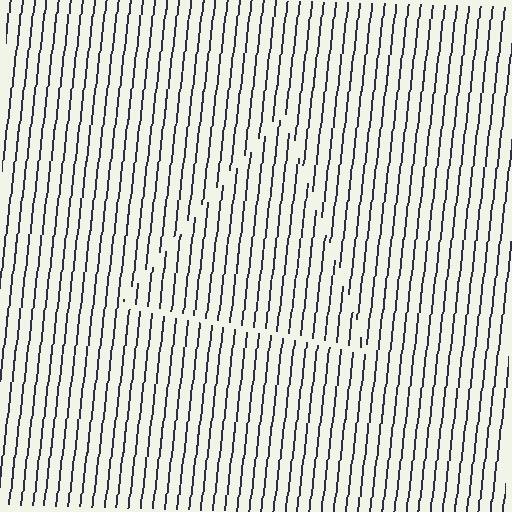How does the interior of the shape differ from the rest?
The interior of the shape contains the same grating, shifted by half a period — the contour is defined by the phase discontinuity where line-ends from the inner and outer gratings abut.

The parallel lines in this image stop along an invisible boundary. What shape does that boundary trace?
An illusory triangle. The interior of the shape contains the same grating, shifted by half a period — the contour is defined by the phase discontinuity where line-ends from the inner and outer gratings abut.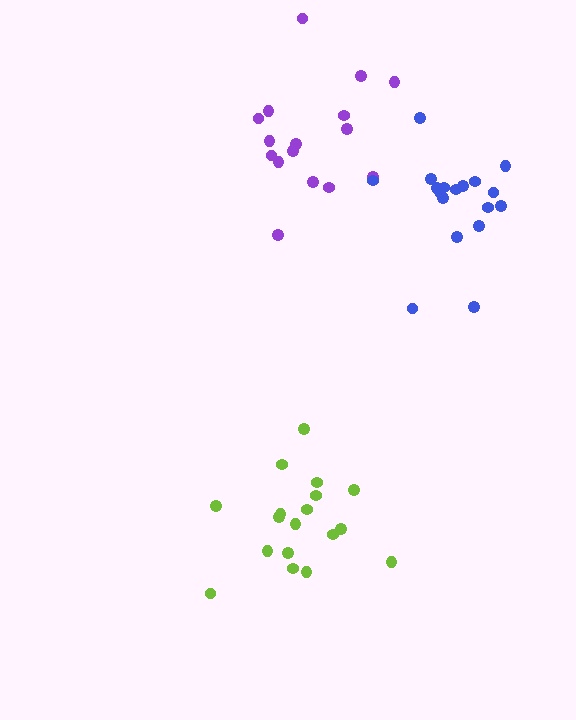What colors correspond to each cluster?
The clusters are colored: purple, lime, blue.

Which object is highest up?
The purple cluster is topmost.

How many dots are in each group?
Group 1: 16 dots, Group 2: 18 dots, Group 3: 18 dots (52 total).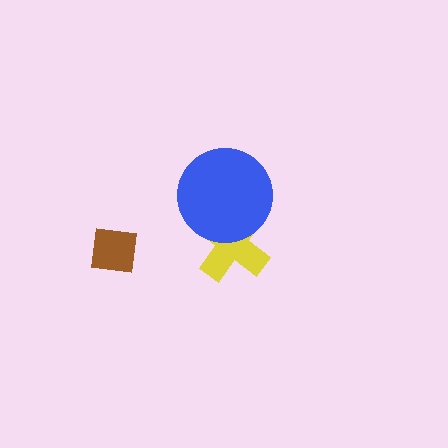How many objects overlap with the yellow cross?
1 object overlaps with the yellow cross.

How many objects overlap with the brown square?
0 objects overlap with the brown square.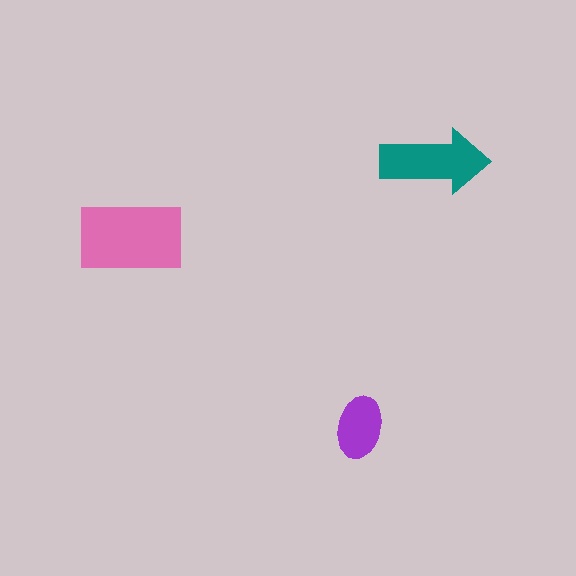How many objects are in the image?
There are 3 objects in the image.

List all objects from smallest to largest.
The purple ellipse, the teal arrow, the pink rectangle.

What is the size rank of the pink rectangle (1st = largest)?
1st.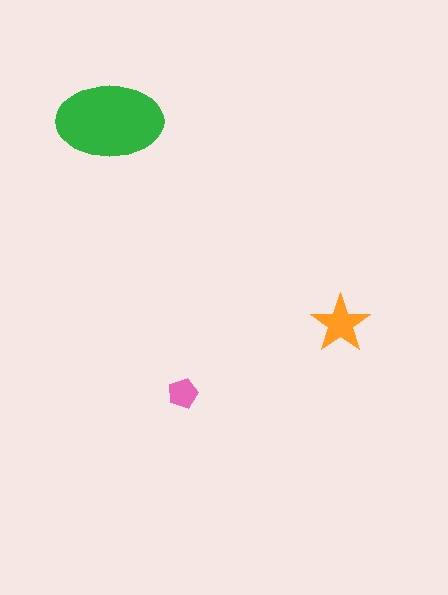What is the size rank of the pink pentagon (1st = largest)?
3rd.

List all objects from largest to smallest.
The green ellipse, the orange star, the pink pentagon.